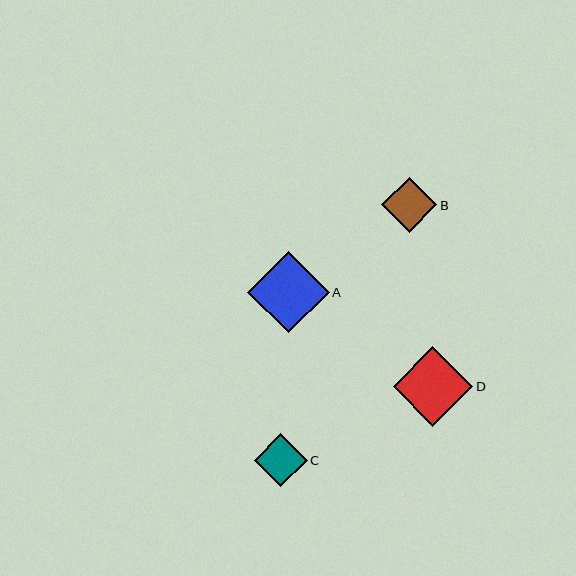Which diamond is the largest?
Diamond A is the largest with a size of approximately 81 pixels.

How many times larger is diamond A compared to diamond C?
Diamond A is approximately 1.5 times the size of diamond C.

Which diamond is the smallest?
Diamond C is the smallest with a size of approximately 53 pixels.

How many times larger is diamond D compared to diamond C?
Diamond D is approximately 1.5 times the size of diamond C.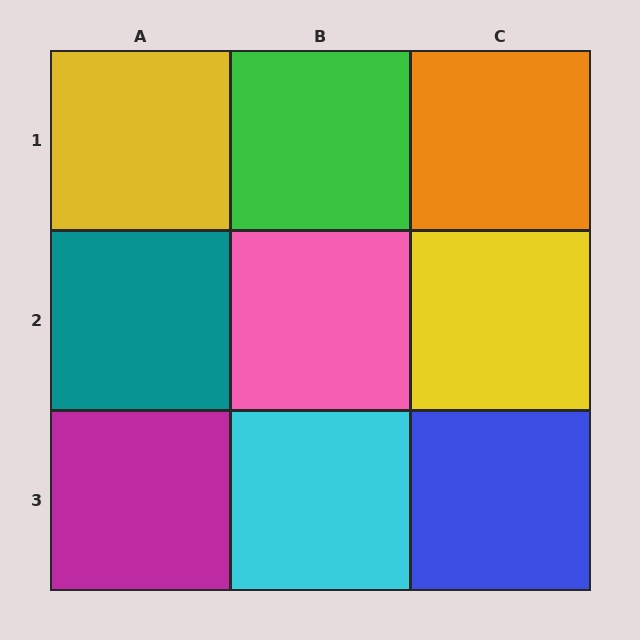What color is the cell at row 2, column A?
Teal.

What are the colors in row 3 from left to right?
Magenta, cyan, blue.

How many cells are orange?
1 cell is orange.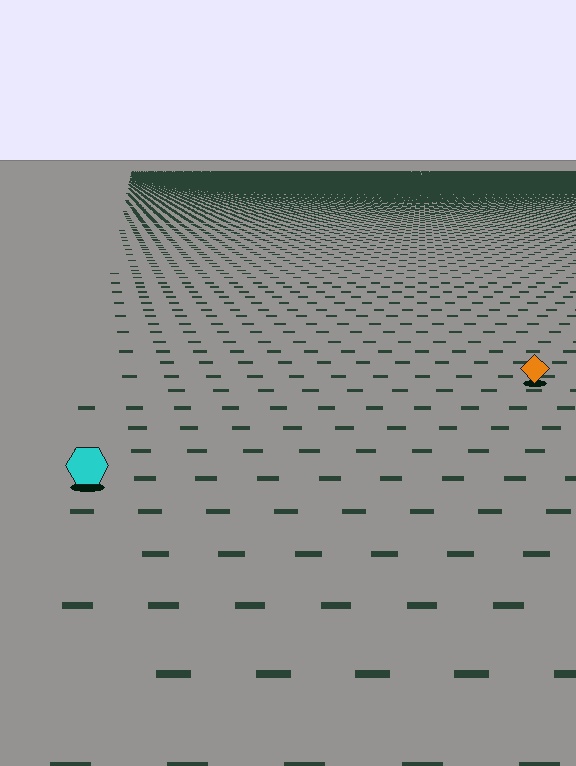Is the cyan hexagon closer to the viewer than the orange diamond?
Yes. The cyan hexagon is closer — you can tell from the texture gradient: the ground texture is coarser near it.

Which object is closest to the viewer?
The cyan hexagon is closest. The texture marks near it are larger and more spread out.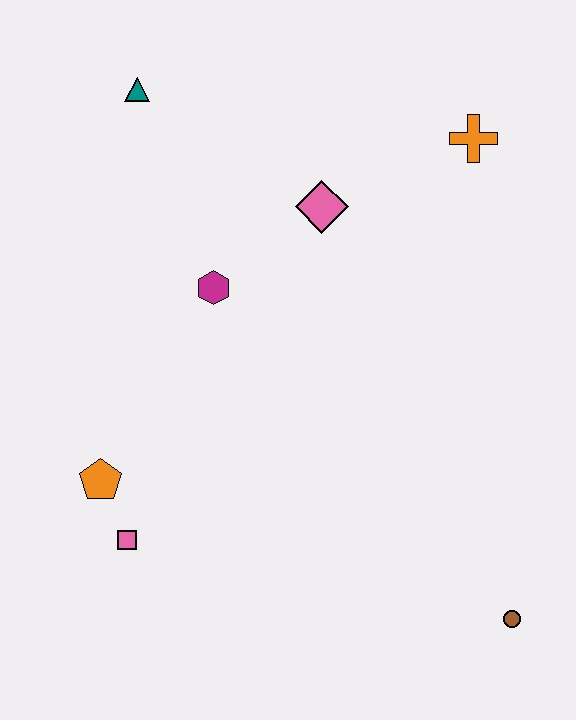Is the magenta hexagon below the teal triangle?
Yes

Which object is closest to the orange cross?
The pink diamond is closest to the orange cross.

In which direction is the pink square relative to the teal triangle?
The pink square is below the teal triangle.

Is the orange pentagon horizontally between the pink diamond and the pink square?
No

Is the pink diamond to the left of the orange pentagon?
No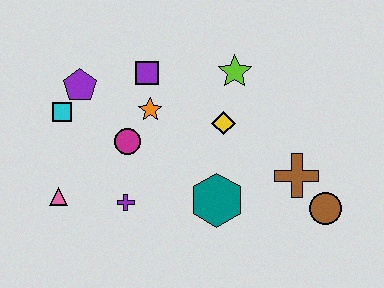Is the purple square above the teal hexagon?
Yes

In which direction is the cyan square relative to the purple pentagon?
The cyan square is below the purple pentagon.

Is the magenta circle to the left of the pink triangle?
No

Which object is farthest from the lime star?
The pink triangle is farthest from the lime star.